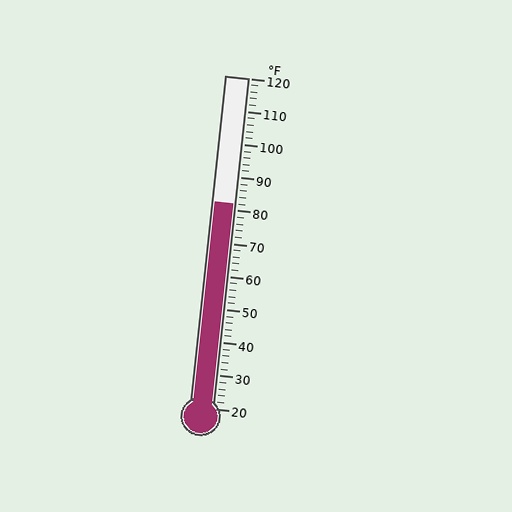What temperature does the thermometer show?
The thermometer shows approximately 82°F.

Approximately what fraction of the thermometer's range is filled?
The thermometer is filled to approximately 60% of its range.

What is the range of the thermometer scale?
The thermometer scale ranges from 20°F to 120°F.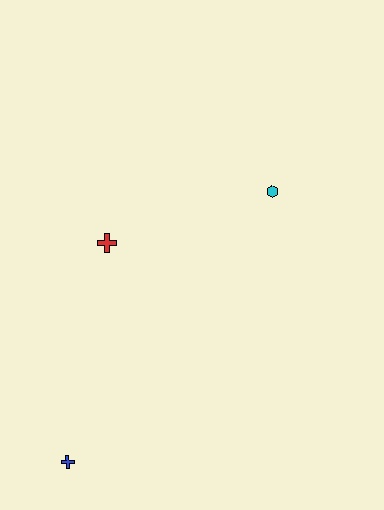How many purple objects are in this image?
There are no purple objects.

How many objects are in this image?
There are 3 objects.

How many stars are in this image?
There are no stars.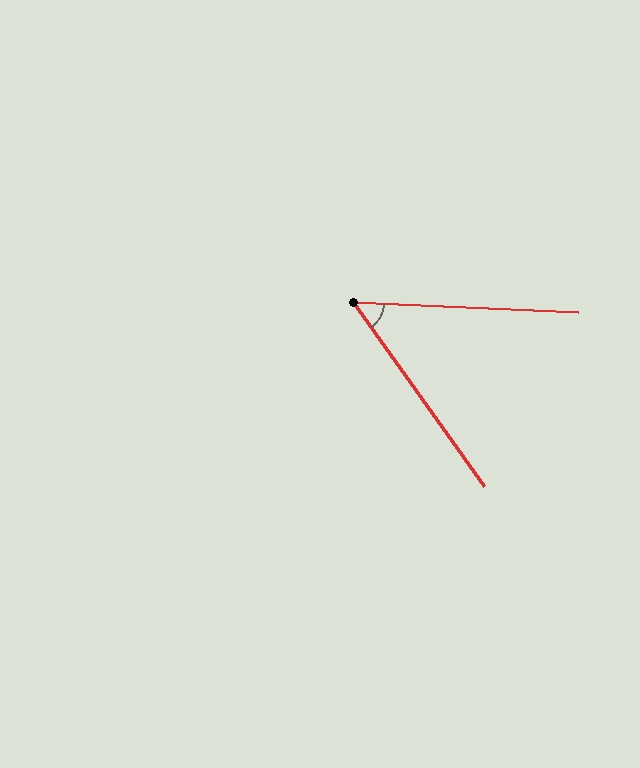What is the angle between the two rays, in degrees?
Approximately 52 degrees.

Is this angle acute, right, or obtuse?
It is acute.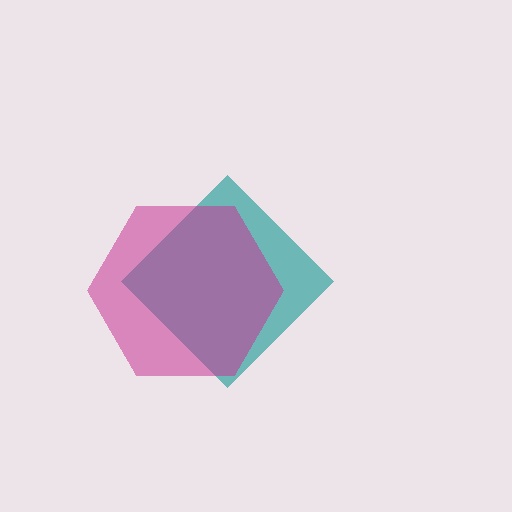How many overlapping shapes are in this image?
There are 2 overlapping shapes in the image.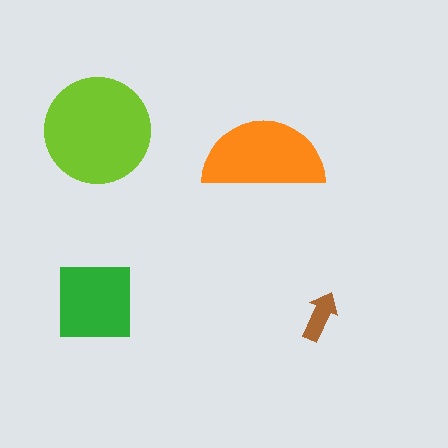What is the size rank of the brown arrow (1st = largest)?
4th.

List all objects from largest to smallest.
The lime circle, the orange semicircle, the green square, the brown arrow.